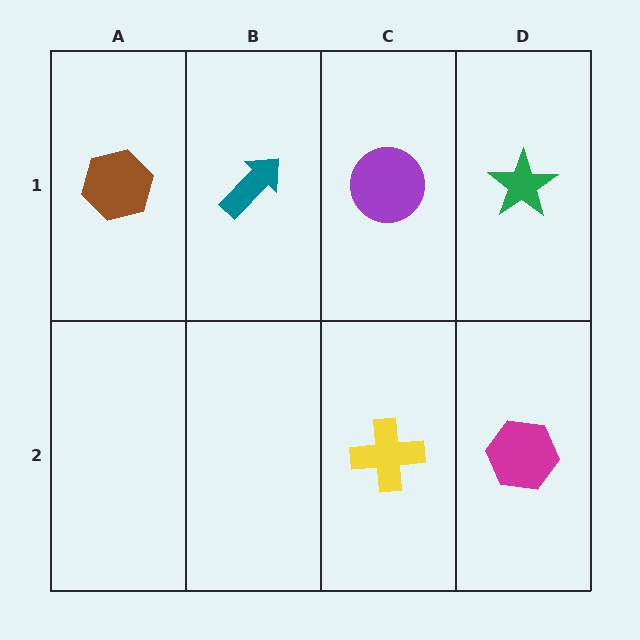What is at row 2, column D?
A magenta hexagon.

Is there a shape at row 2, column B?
No, that cell is empty.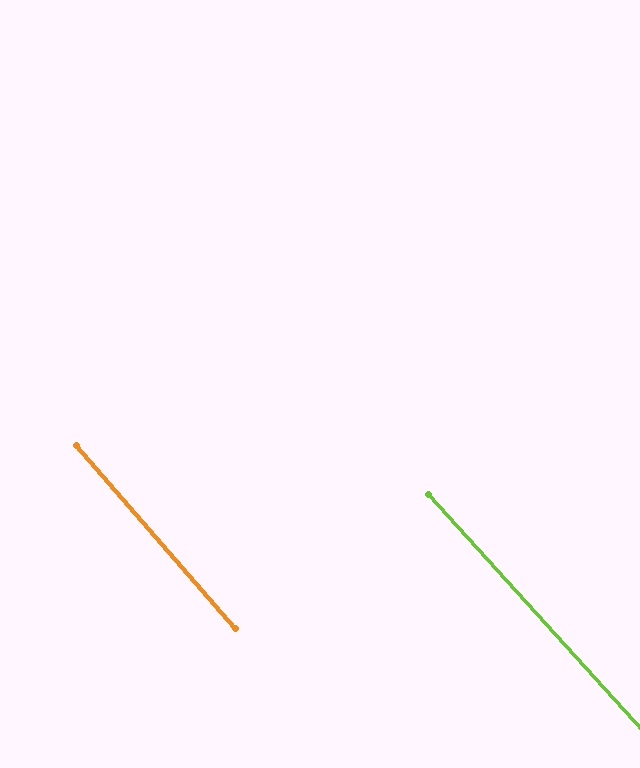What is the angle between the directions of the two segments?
Approximately 1 degree.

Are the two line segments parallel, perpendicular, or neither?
Parallel — their directions differ by only 1.2°.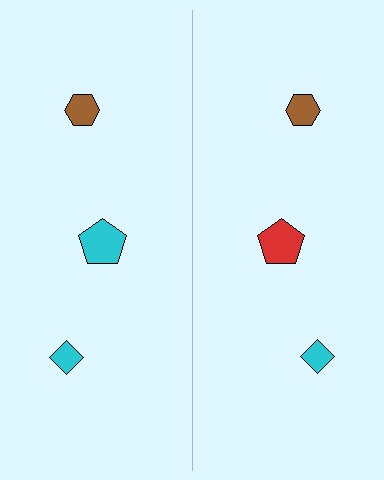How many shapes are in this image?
There are 6 shapes in this image.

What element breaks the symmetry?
The red pentagon on the right side breaks the symmetry — its mirror counterpart is cyan.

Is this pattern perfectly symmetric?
No, the pattern is not perfectly symmetric. The red pentagon on the right side breaks the symmetry — its mirror counterpart is cyan.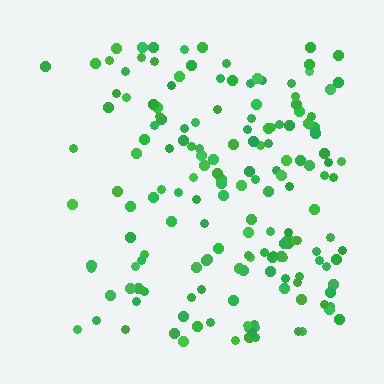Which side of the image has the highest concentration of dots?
The right.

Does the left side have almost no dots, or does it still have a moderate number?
Still a moderate number, just noticeably fewer than the right.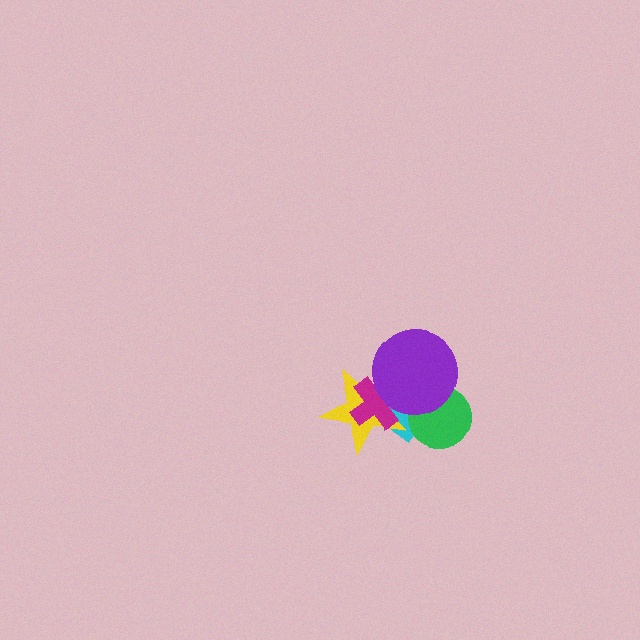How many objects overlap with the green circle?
2 objects overlap with the green circle.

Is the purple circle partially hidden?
No, no other shape covers it.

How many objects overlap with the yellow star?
3 objects overlap with the yellow star.